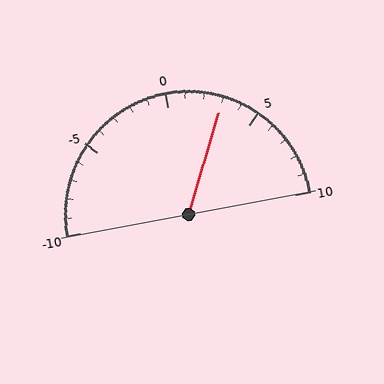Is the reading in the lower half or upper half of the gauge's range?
The reading is in the upper half of the range (-10 to 10).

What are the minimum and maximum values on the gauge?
The gauge ranges from -10 to 10.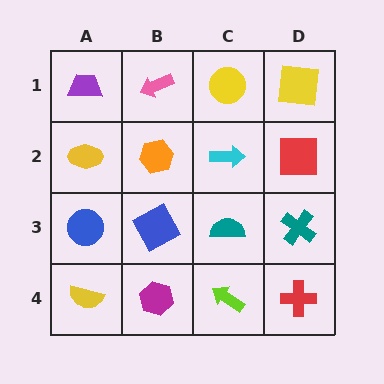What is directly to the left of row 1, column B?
A purple trapezoid.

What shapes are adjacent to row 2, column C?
A yellow circle (row 1, column C), a teal semicircle (row 3, column C), an orange hexagon (row 2, column B), a red square (row 2, column D).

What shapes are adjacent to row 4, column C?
A teal semicircle (row 3, column C), a magenta hexagon (row 4, column B), a red cross (row 4, column D).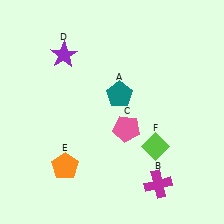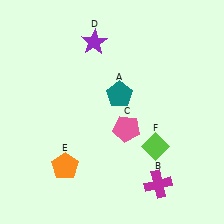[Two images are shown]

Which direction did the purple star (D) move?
The purple star (D) moved right.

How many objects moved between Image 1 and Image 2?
1 object moved between the two images.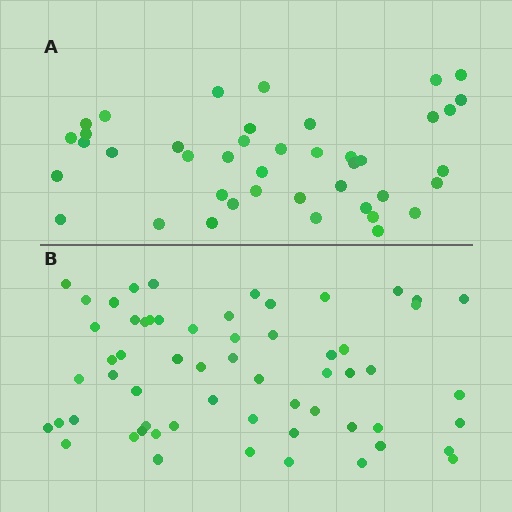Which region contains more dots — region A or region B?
Region B (the bottom region) has more dots.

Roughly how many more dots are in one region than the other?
Region B has approximately 20 more dots than region A.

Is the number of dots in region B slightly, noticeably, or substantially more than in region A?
Region B has noticeably more, but not dramatically so. The ratio is roughly 1.4 to 1.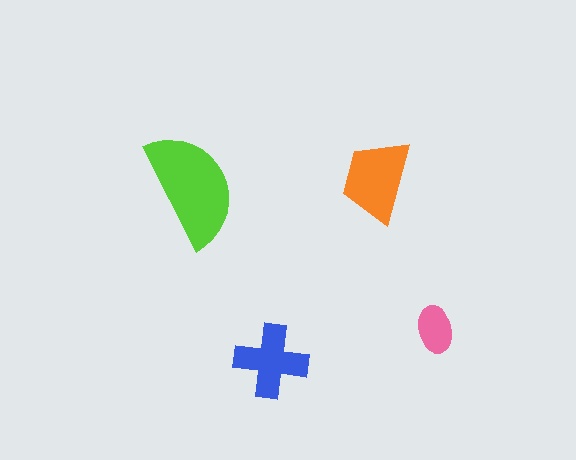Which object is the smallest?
The pink ellipse.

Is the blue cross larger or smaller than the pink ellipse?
Larger.